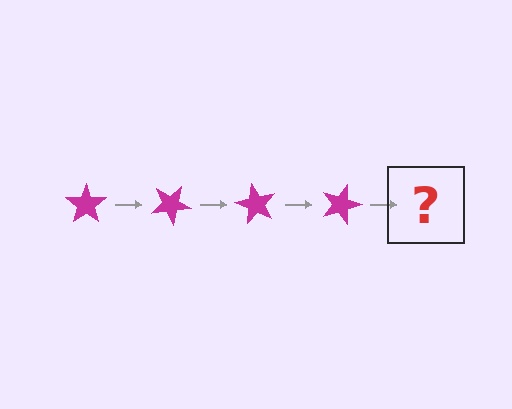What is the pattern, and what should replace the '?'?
The pattern is that the star rotates 30 degrees each step. The '?' should be a magenta star rotated 120 degrees.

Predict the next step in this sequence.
The next step is a magenta star rotated 120 degrees.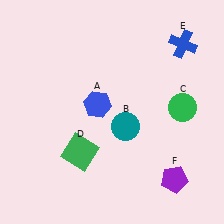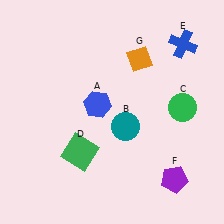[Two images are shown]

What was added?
An orange diamond (G) was added in Image 2.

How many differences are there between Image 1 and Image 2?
There is 1 difference between the two images.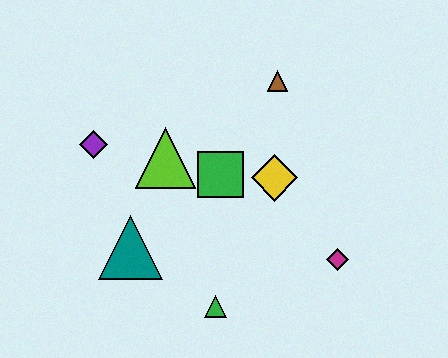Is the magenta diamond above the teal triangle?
No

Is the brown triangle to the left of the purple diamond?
No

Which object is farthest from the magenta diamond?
The purple diamond is farthest from the magenta diamond.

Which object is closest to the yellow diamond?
The green square is closest to the yellow diamond.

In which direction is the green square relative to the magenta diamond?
The green square is to the left of the magenta diamond.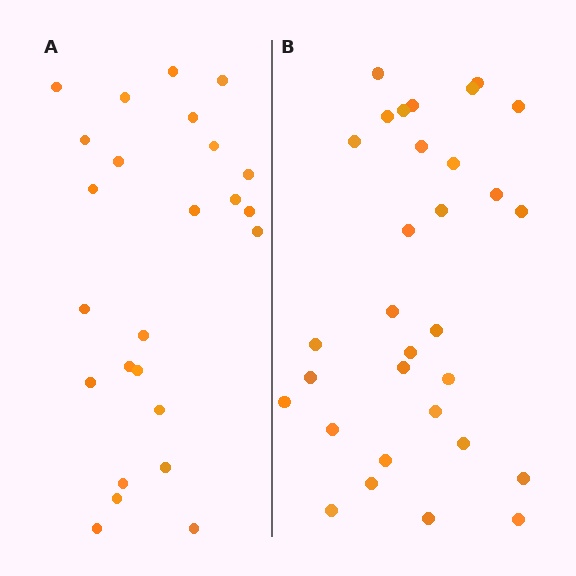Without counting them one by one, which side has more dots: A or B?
Region B (the right region) has more dots.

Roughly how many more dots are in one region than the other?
Region B has about 6 more dots than region A.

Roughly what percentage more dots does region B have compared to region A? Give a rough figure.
About 25% more.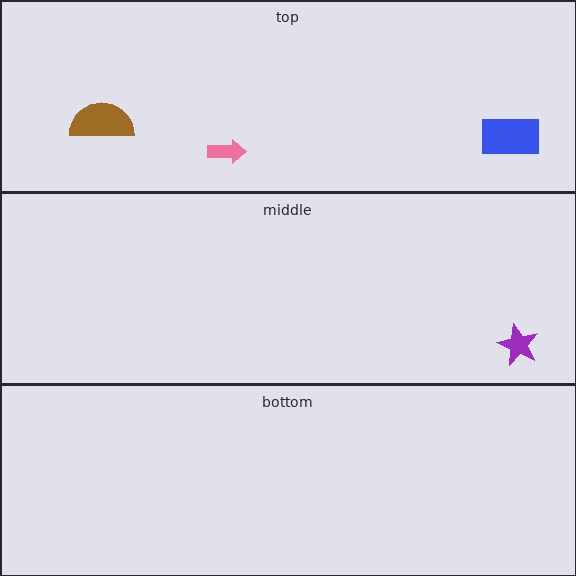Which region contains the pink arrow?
The top region.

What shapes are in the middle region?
The purple star.